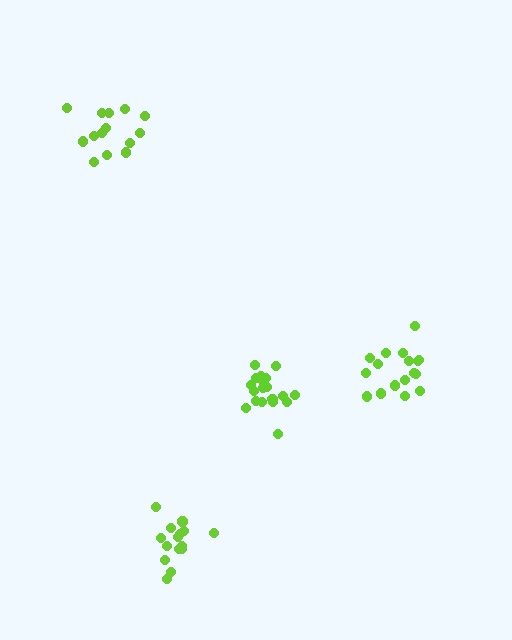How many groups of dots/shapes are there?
There are 4 groups.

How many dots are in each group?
Group 1: 15 dots, Group 2: 19 dots, Group 3: 14 dots, Group 4: 17 dots (65 total).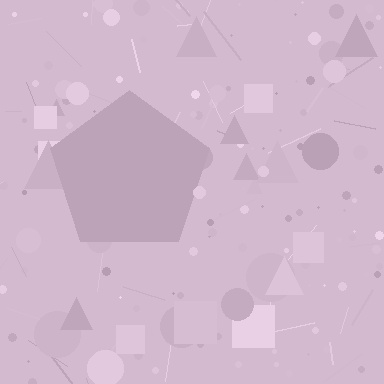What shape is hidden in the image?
A pentagon is hidden in the image.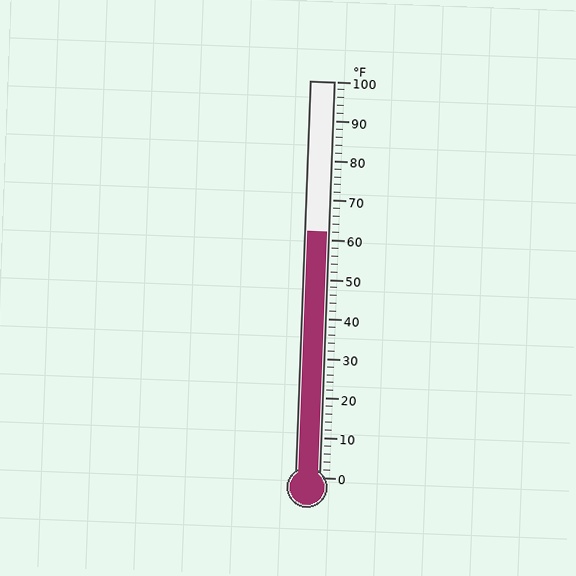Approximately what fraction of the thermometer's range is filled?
The thermometer is filled to approximately 60% of its range.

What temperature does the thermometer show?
The thermometer shows approximately 62°F.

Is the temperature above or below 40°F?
The temperature is above 40°F.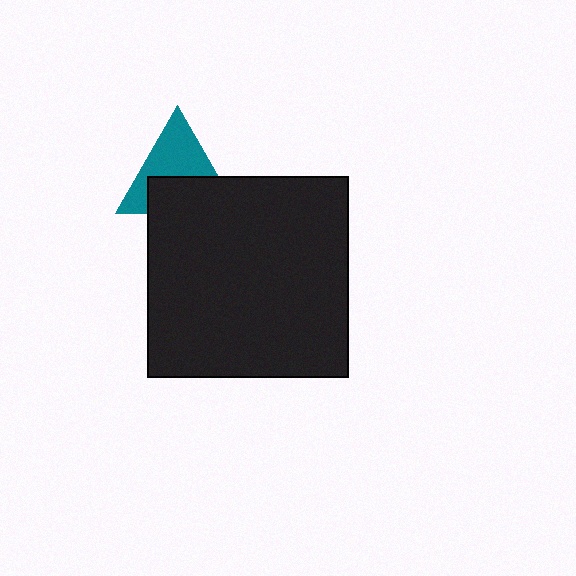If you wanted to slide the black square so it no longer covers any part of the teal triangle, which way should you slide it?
Slide it down — that is the most direct way to separate the two shapes.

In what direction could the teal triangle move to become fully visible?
The teal triangle could move up. That would shift it out from behind the black square entirely.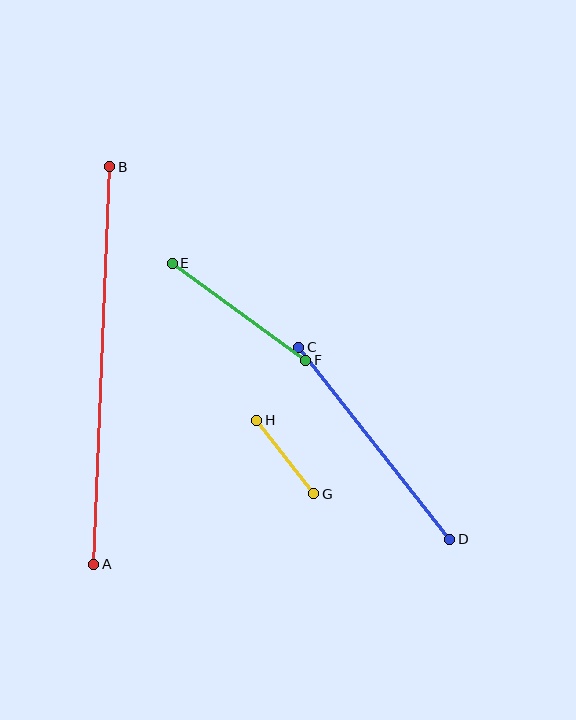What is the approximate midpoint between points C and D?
The midpoint is at approximately (374, 443) pixels.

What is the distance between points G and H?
The distance is approximately 93 pixels.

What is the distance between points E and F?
The distance is approximately 165 pixels.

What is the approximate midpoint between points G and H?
The midpoint is at approximately (285, 457) pixels.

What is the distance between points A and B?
The distance is approximately 398 pixels.